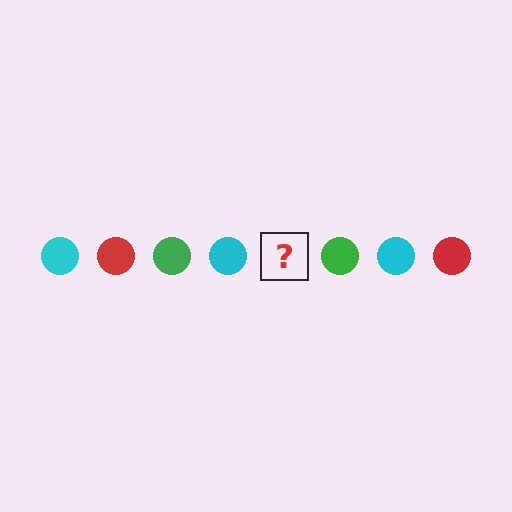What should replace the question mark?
The question mark should be replaced with a red circle.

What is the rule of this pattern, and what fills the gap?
The rule is that the pattern cycles through cyan, red, green circles. The gap should be filled with a red circle.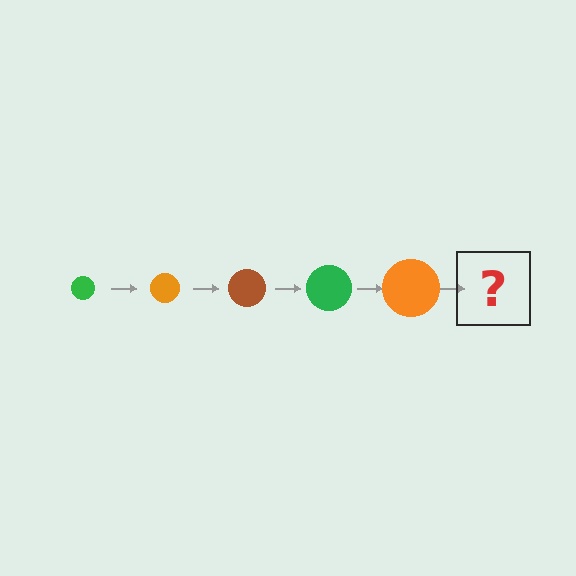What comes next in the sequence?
The next element should be a brown circle, larger than the previous one.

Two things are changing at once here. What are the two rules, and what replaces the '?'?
The two rules are that the circle grows larger each step and the color cycles through green, orange, and brown. The '?' should be a brown circle, larger than the previous one.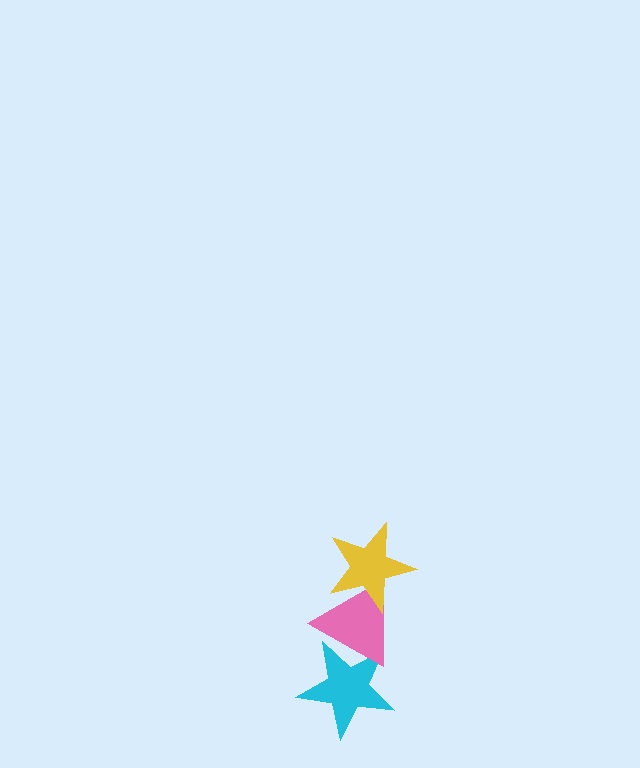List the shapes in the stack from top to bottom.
From top to bottom: the yellow star, the pink triangle, the cyan star.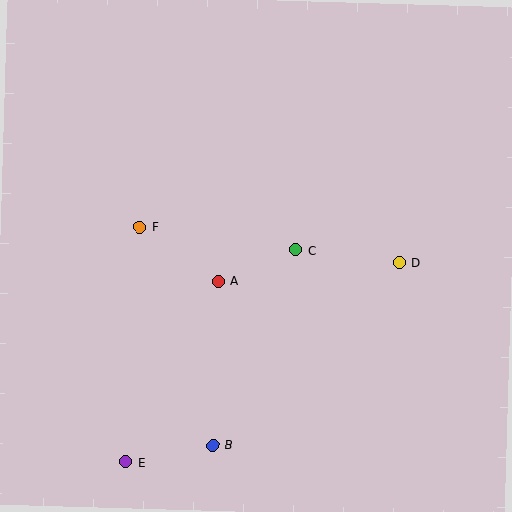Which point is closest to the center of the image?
Point C at (296, 250) is closest to the center.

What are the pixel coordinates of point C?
Point C is at (296, 250).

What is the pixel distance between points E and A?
The distance between E and A is 203 pixels.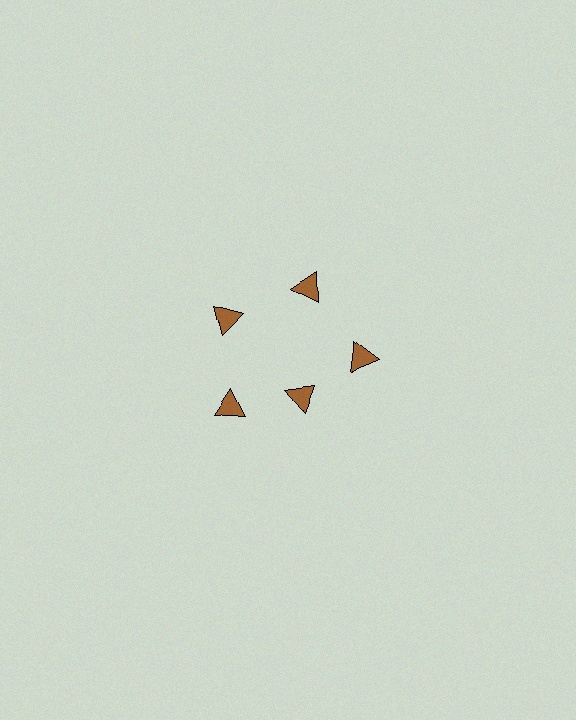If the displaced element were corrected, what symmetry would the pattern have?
It would have 5-fold rotational symmetry — the pattern would map onto itself every 72 degrees.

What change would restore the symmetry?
The symmetry would be restored by moving it outward, back onto the ring so that all 5 triangles sit at equal angles and equal distance from the center.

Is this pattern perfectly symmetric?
No. The 5 brown triangles are arranged in a ring, but one element near the 5 o'clock position is pulled inward toward the center, breaking the 5-fold rotational symmetry.